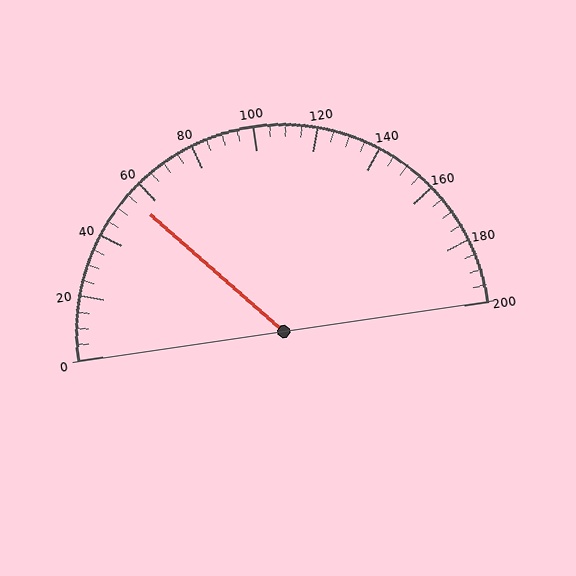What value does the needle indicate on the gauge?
The needle indicates approximately 55.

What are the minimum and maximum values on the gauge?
The gauge ranges from 0 to 200.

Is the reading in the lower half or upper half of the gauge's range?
The reading is in the lower half of the range (0 to 200).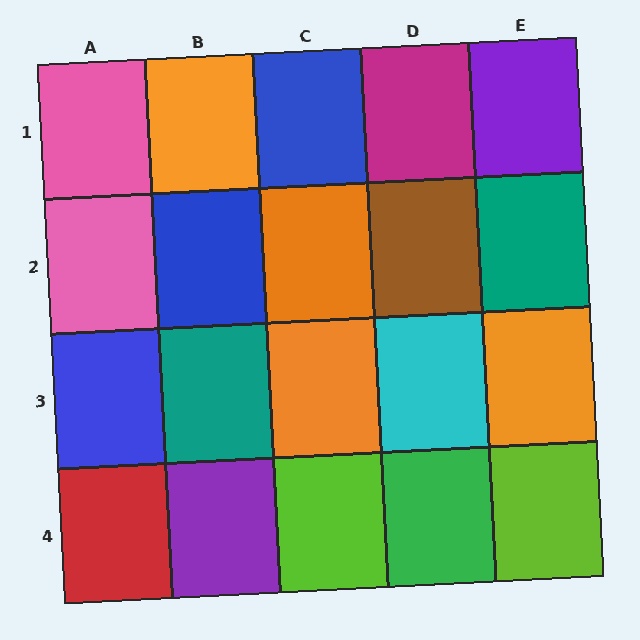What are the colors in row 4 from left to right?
Red, purple, lime, green, lime.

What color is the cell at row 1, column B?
Orange.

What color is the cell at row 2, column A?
Pink.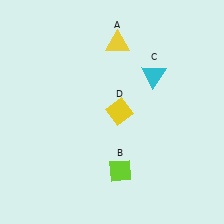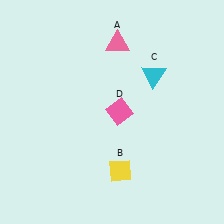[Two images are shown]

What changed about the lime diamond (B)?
In Image 1, B is lime. In Image 2, it changed to yellow.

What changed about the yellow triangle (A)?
In Image 1, A is yellow. In Image 2, it changed to pink.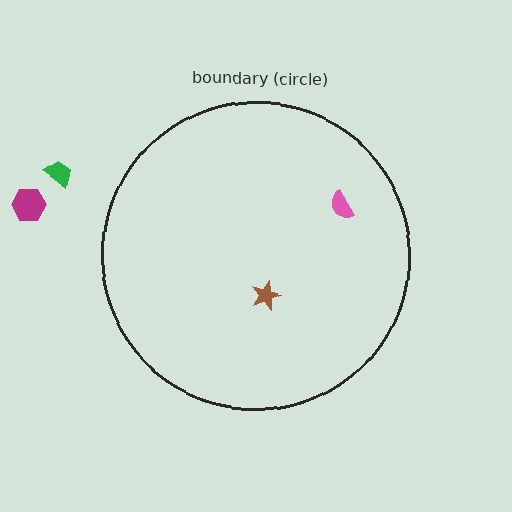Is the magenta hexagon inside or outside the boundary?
Outside.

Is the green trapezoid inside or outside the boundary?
Outside.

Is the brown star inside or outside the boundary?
Inside.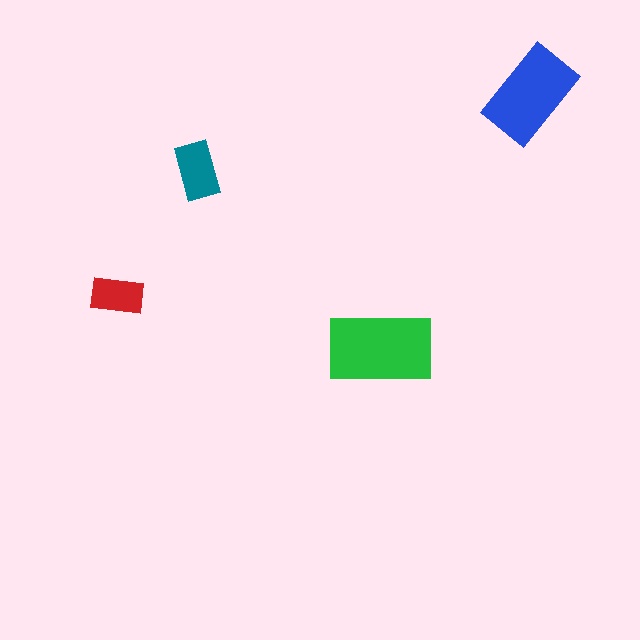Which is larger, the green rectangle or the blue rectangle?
The green one.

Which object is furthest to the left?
The red rectangle is leftmost.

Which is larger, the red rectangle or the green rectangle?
The green one.